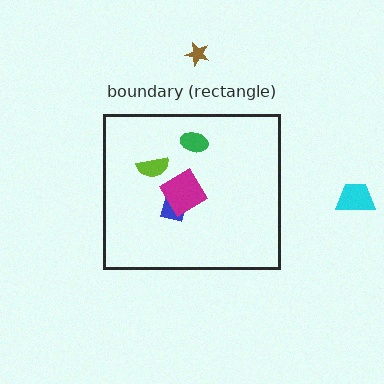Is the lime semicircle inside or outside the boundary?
Inside.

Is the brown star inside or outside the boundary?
Outside.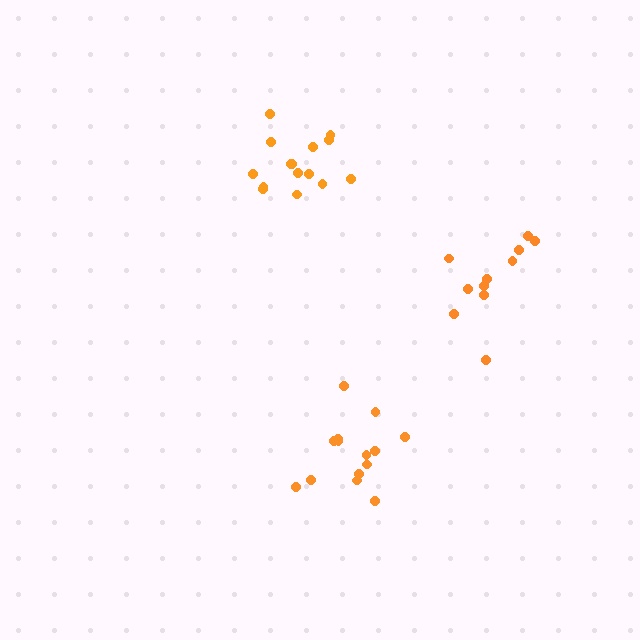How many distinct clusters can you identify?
There are 3 distinct clusters.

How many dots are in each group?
Group 1: 14 dots, Group 2: 15 dots, Group 3: 11 dots (40 total).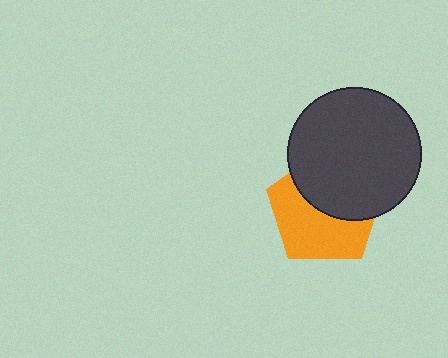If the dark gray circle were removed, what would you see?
You would see the complete orange pentagon.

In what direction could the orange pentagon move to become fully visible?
The orange pentagon could move down. That would shift it out from behind the dark gray circle entirely.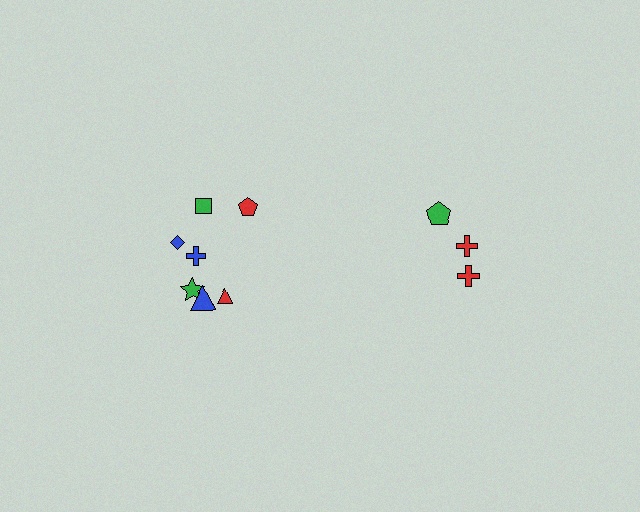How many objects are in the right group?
There are 3 objects.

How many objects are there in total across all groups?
There are 10 objects.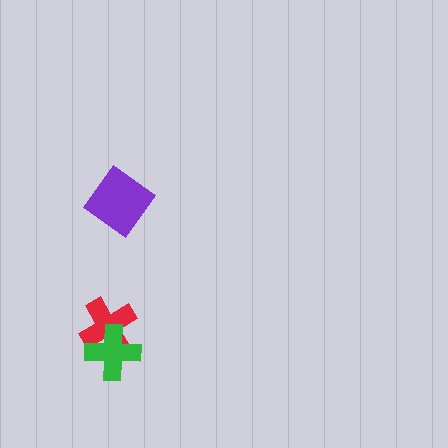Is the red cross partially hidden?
Yes, it is partially covered by another shape.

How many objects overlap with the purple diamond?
0 objects overlap with the purple diamond.